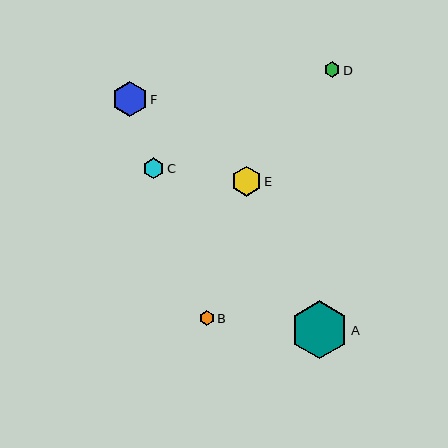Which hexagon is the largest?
Hexagon A is the largest with a size of approximately 58 pixels.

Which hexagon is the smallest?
Hexagon B is the smallest with a size of approximately 15 pixels.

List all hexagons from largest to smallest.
From largest to smallest: A, F, E, C, D, B.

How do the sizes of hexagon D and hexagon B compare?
Hexagon D and hexagon B are approximately the same size.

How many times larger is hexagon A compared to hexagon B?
Hexagon A is approximately 3.9 times the size of hexagon B.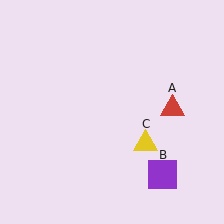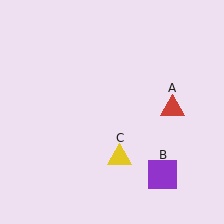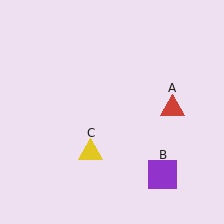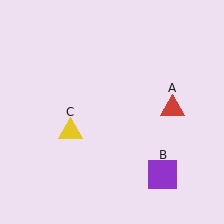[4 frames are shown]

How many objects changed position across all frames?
1 object changed position: yellow triangle (object C).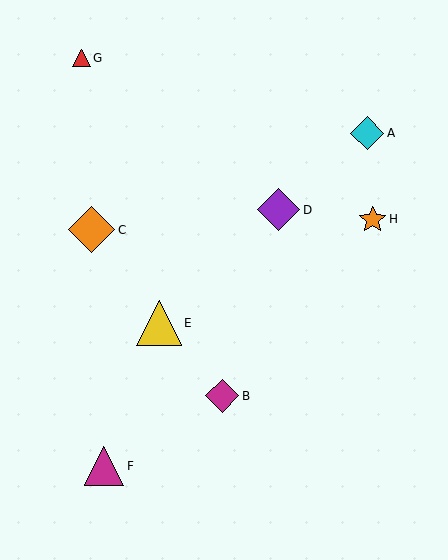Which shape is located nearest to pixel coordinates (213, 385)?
The magenta diamond (labeled B) at (222, 396) is nearest to that location.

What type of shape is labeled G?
Shape G is a red triangle.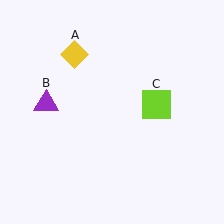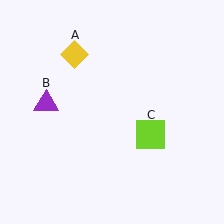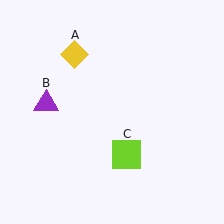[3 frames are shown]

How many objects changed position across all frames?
1 object changed position: lime square (object C).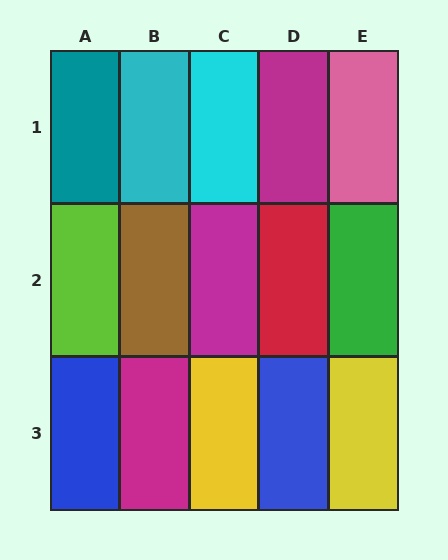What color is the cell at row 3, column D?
Blue.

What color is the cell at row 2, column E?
Green.